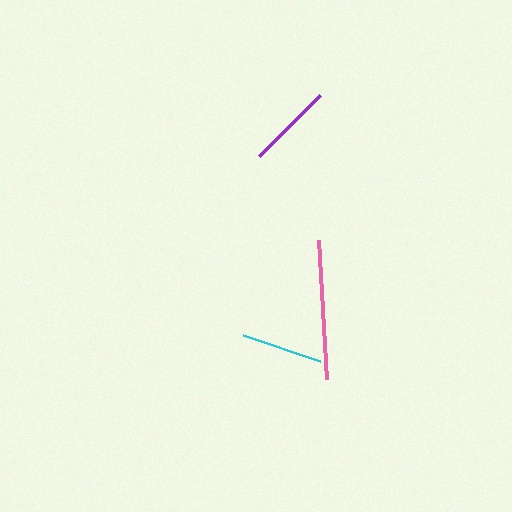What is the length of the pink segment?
The pink segment is approximately 140 pixels long.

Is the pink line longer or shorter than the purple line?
The pink line is longer than the purple line.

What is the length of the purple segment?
The purple segment is approximately 86 pixels long.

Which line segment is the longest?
The pink line is the longest at approximately 140 pixels.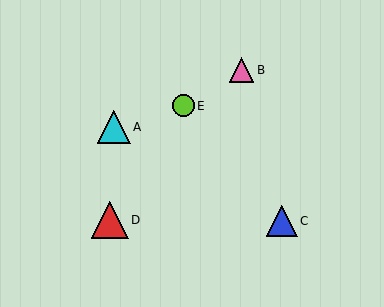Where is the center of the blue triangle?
The center of the blue triangle is at (282, 221).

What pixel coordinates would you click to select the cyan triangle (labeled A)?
Click at (114, 127) to select the cyan triangle A.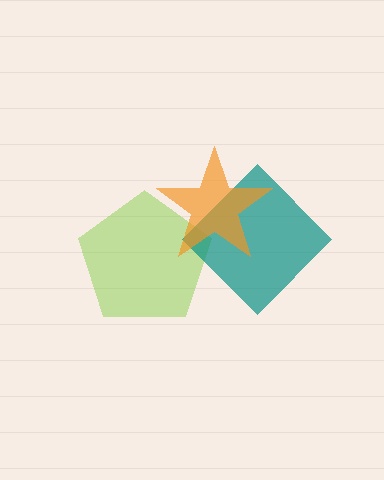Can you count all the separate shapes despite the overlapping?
Yes, there are 3 separate shapes.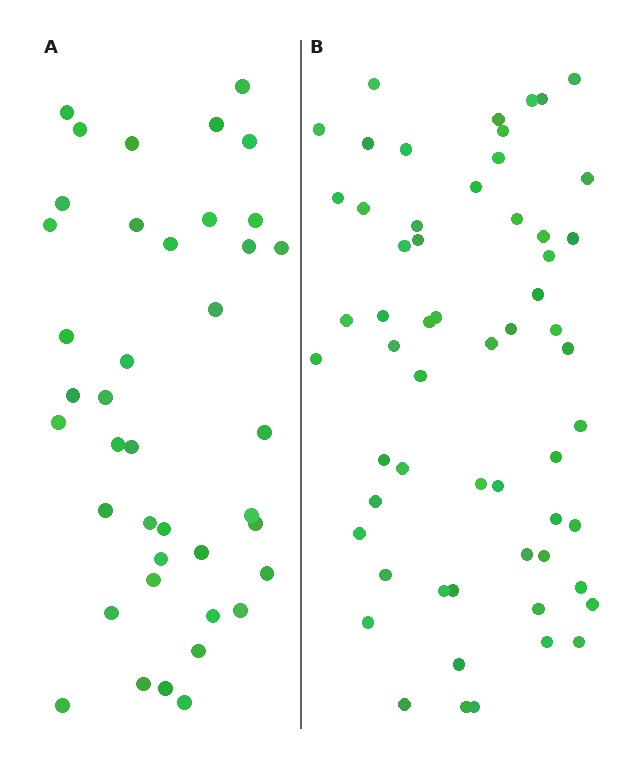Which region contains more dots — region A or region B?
Region B (the right region) has more dots.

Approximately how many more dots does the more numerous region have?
Region B has approximately 20 more dots than region A.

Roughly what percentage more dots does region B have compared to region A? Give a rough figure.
About 45% more.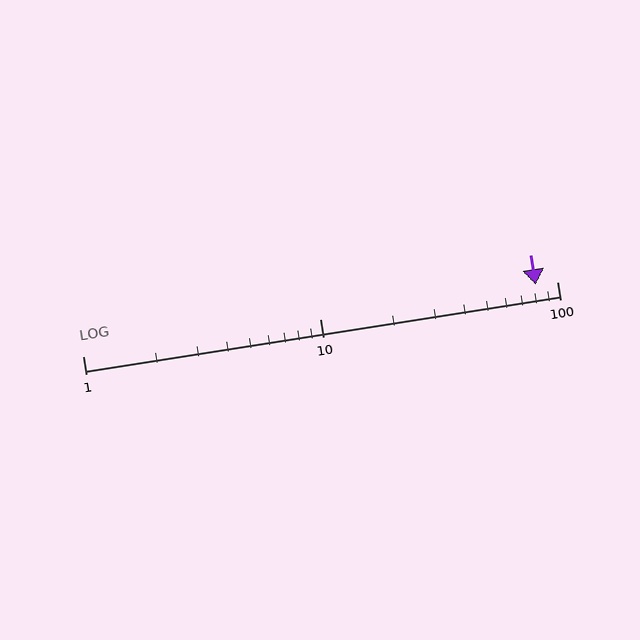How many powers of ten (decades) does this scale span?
The scale spans 2 decades, from 1 to 100.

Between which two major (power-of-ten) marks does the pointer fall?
The pointer is between 10 and 100.